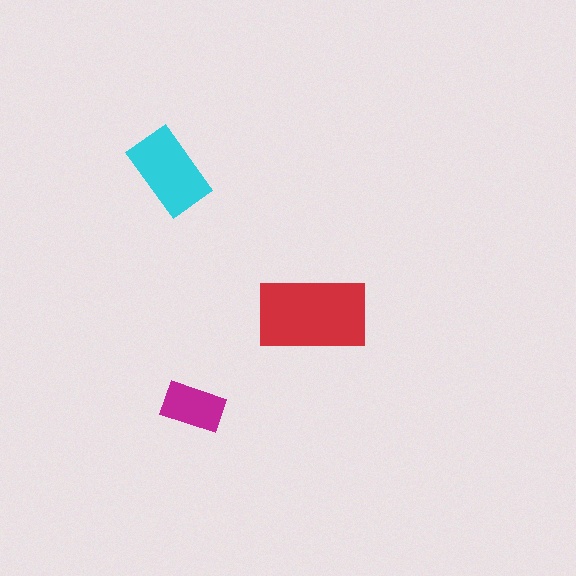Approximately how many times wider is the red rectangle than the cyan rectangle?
About 1.5 times wider.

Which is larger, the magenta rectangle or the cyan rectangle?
The cyan one.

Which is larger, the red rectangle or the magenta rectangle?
The red one.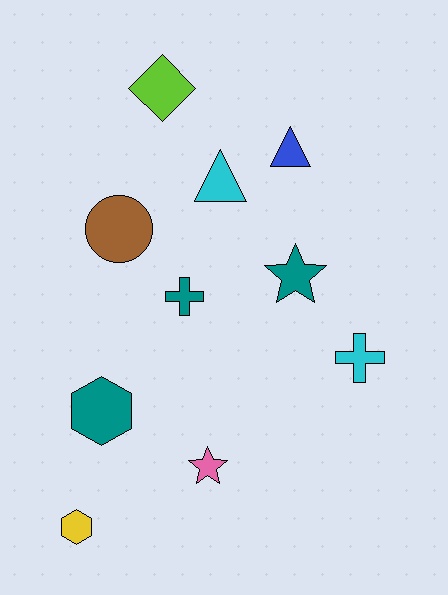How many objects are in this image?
There are 10 objects.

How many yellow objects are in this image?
There is 1 yellow object.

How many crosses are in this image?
There are 2 crosses.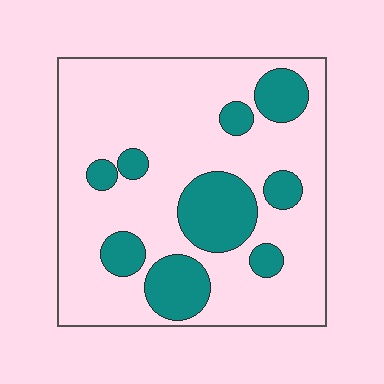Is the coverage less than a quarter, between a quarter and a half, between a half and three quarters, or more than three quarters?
Less than a quarter.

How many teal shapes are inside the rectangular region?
9.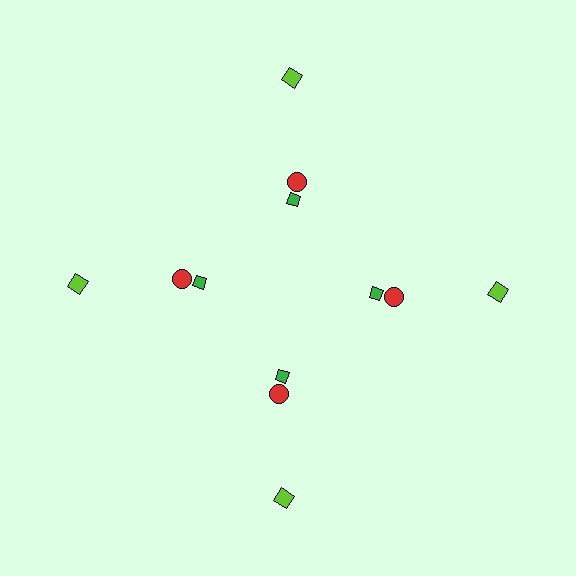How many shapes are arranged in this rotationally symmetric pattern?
There are 12 shapes, arranged in 4 groups of 3.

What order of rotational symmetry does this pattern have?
This pattern has 4-fold rotational symmetry.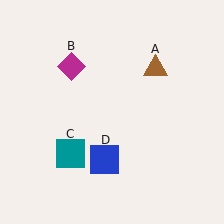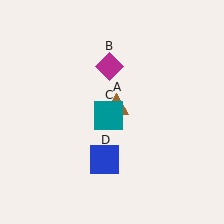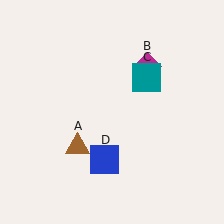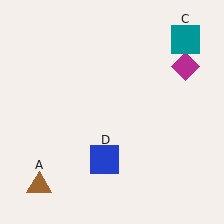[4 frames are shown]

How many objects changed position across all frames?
3 objects changed position: brown triangle (object A), magenta diamond (object B), teal square (object C).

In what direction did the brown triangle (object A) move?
The brown triangle (object A) moved down and to the left.